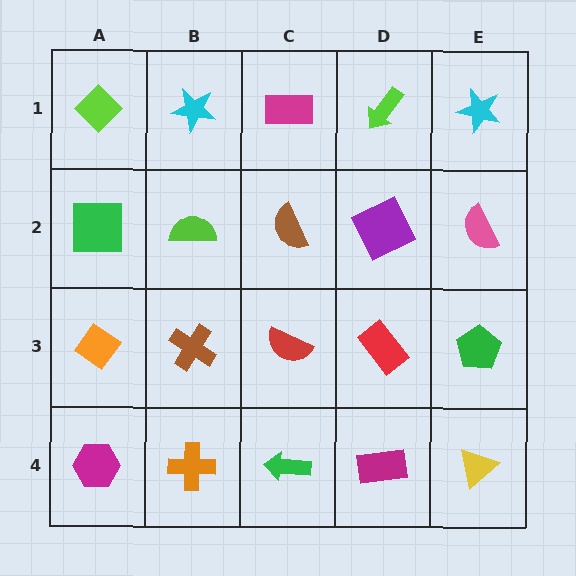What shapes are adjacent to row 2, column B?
A cyan star (row 1, column B), a brown cross (row 3, column B), a green square (row 2, column A), a brown semicircle (row 2, column C).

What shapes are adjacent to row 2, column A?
A lime diamond (row 1, column A), an orange diamond (row 3, column A), a lime semicircle (row 2, column B).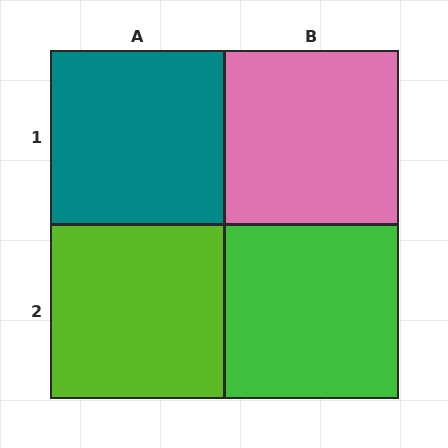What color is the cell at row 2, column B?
Green.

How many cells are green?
1 cell is green.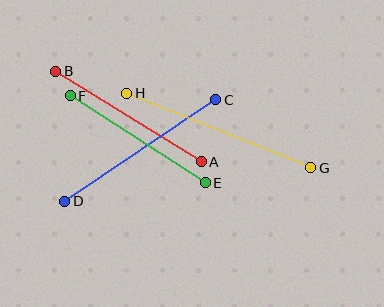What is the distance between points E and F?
The distance is approximately 161 pixels.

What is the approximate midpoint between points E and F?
The midpoint is at approximately (138, 139) pixels.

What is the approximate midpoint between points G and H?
The midpoint is at approximately (219, 131) pixels.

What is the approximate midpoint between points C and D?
The midpoint is at approximately (140, 151) pixels.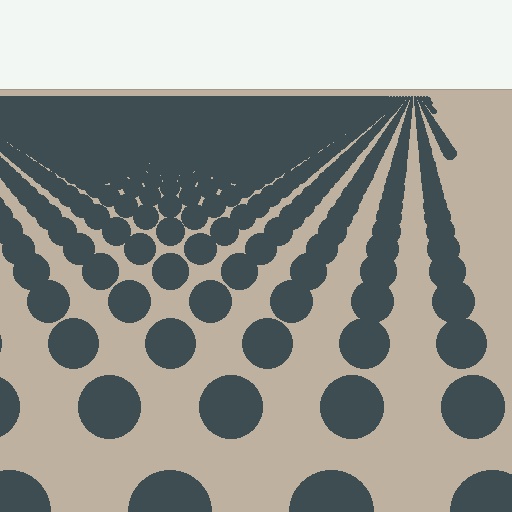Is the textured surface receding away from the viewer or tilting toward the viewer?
The surface is receding away from the viewer. Texture elements get smaller and denser toward the top.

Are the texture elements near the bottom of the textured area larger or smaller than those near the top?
Larger. Near the bottom, elements are closer to the viewer and appear at a bigger on-screen size.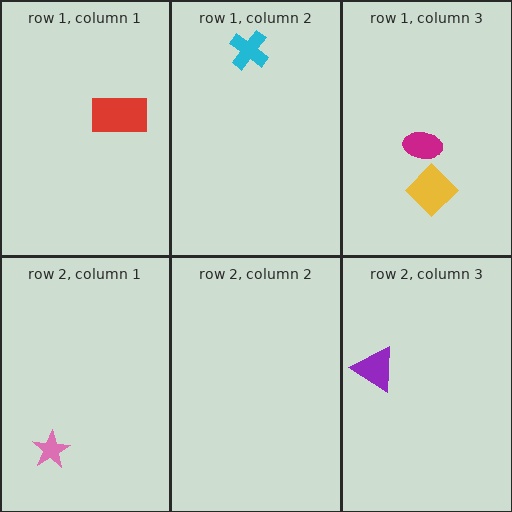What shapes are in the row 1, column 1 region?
The red rectangle.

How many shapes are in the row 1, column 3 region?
2.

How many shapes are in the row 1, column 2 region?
1.